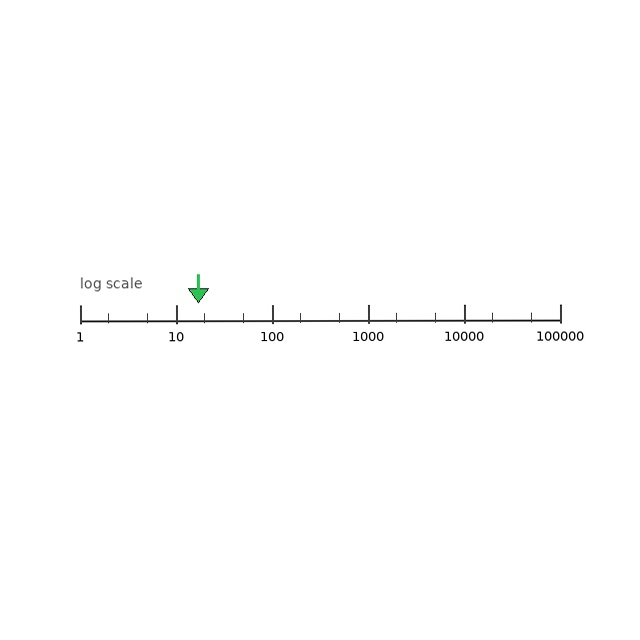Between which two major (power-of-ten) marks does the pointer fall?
The pointer is between 10 and 100.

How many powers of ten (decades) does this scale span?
The scale spans 5 decades, from 1 to 100000.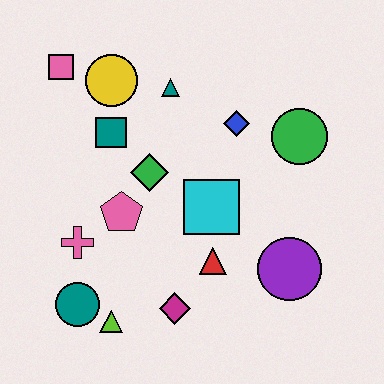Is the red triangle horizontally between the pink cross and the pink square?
No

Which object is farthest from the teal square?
The purple circle is farthest from the teal square.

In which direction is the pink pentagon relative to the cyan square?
The pink pentagon is to the left of the cyan square.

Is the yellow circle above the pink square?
No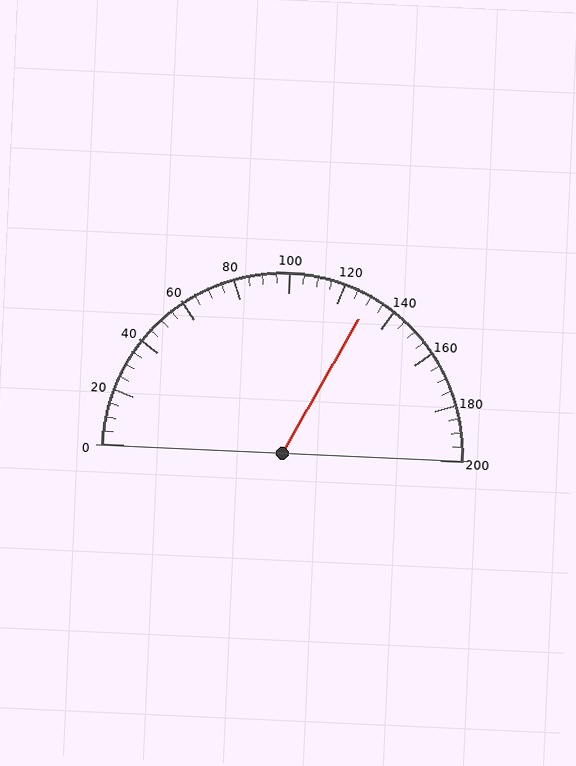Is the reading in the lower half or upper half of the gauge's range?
The reading is in the upper half of the range (0 to 200).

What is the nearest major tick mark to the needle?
The nearest major tick mark is 120.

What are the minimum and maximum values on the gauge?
The gauge ranges from 0 to 200.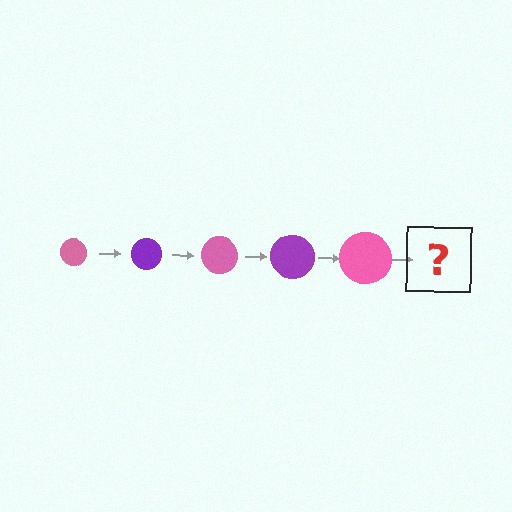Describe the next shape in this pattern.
It should be a purple circle, larger than the previous one.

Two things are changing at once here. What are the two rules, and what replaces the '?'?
The two rules are that the circle grows larger each step and the color cycles through pink and purple. The '?' should be a purple circle, larger than the previous one.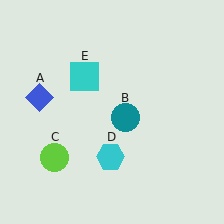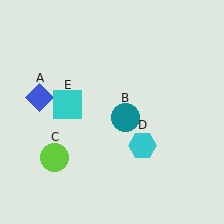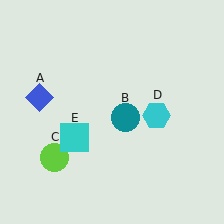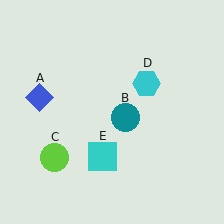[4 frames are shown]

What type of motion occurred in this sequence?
The cyan hexagon (object D), cyan square (object E) rotated counterclockwise around the center of the scene.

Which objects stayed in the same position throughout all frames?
Blue diamond (object A) and teal circle (object B) and lime circle (object C) remained stationary.